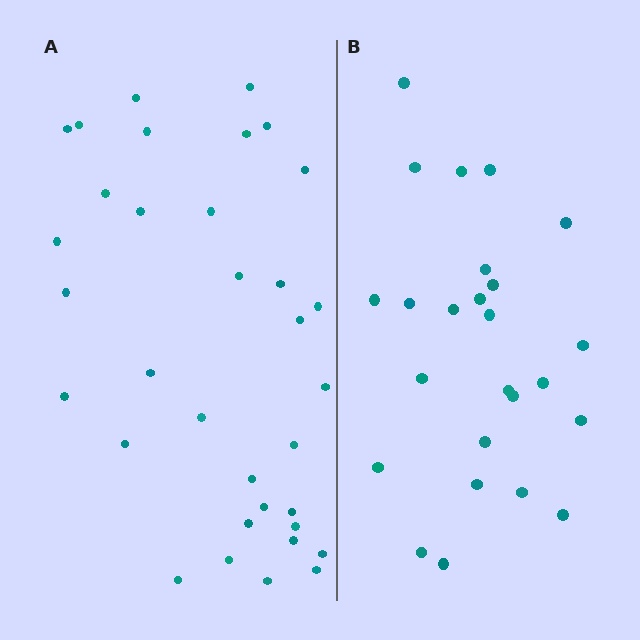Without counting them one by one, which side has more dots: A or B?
Region A (the left region) has more dots.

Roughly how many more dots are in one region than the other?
Region A has roughly 8 or so more dots than region B.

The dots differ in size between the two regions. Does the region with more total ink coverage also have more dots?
No. Region B has more total ink coverage because its dots are larger, but region A actually contains more individual dots. Total area can be misleading — the number of items is what matters here.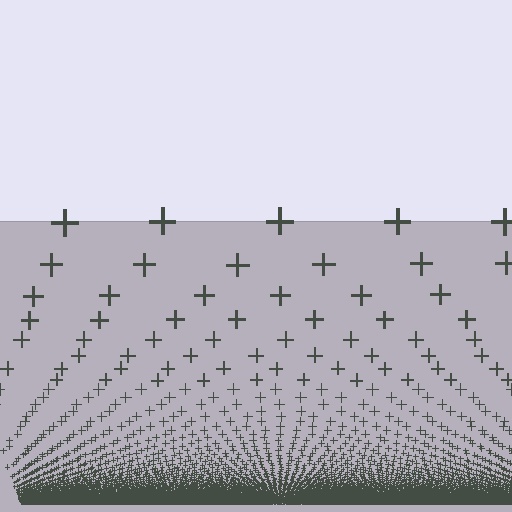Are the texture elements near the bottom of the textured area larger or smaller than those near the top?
Smaller. The gradient is inverted — elements near the bottom are smaller and denser.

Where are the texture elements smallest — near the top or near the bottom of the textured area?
Near the bottom.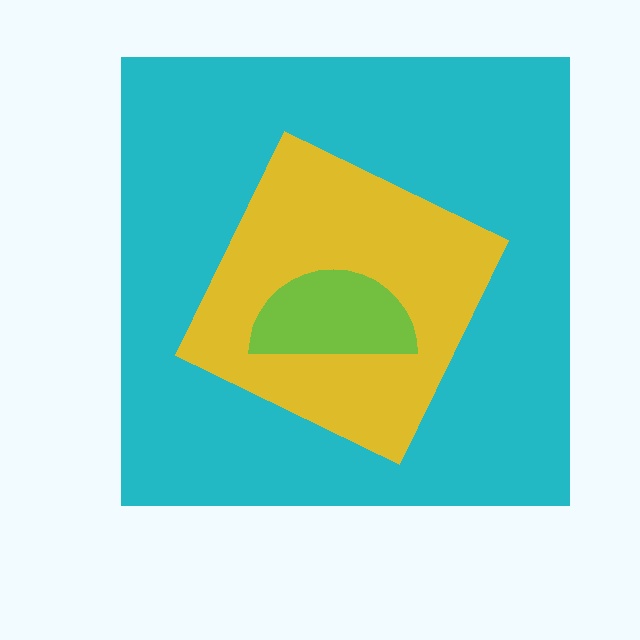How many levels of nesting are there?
3.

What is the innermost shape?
The lime semicircle.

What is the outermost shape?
The cyan square.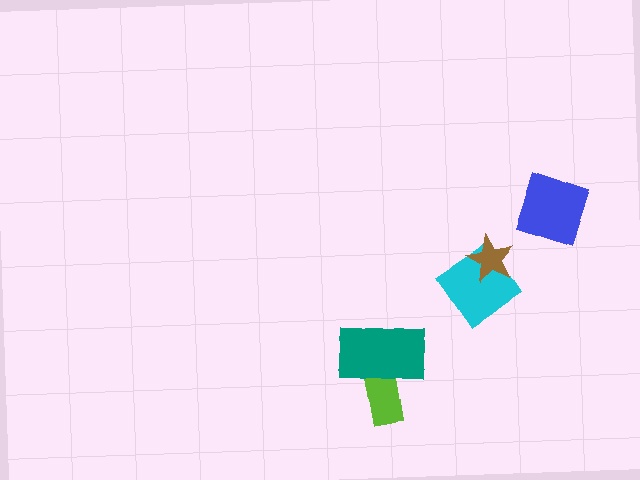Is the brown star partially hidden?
No, no other shape covers it.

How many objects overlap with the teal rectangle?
1 object overlaps with the teal rectangle.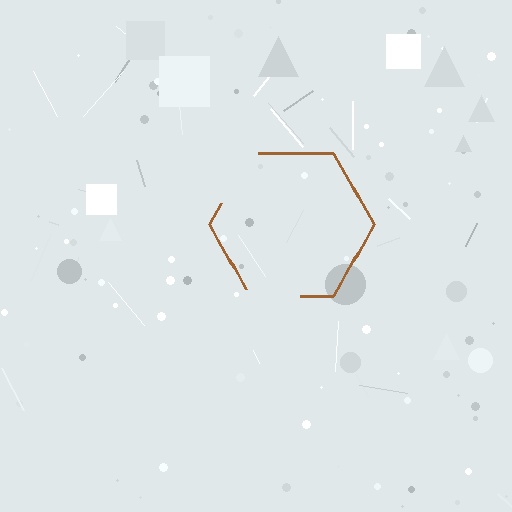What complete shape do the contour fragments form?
The contour fragments form a hexagon.